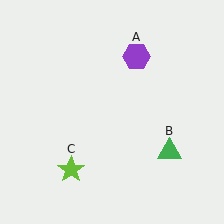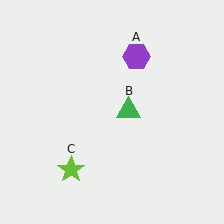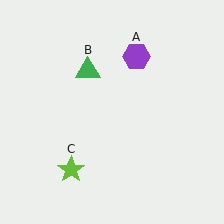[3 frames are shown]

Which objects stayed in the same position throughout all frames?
Purple hexagon (object A) and lime star (object C) remained stationary.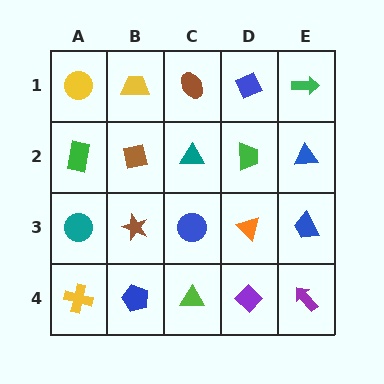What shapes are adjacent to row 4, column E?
A blue trapezoid (row 3, column E), a purple diamond (row 4, column D).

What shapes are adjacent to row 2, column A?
A yellow circle (row 1, column A), a teal circle (row 3, column A), a brown square (row 2, column B).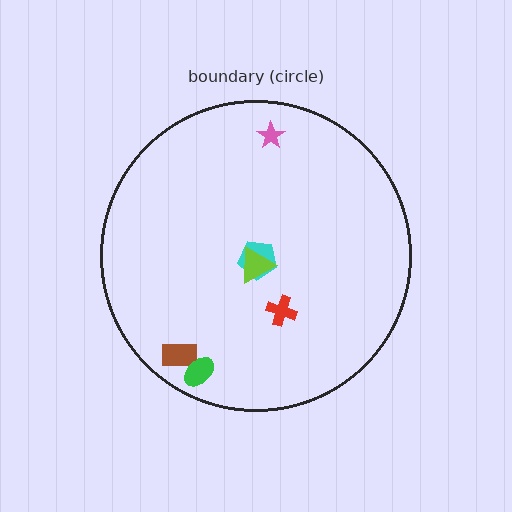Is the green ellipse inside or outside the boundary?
Inside.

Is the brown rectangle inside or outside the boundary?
Inside.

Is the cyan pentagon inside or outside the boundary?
Inside.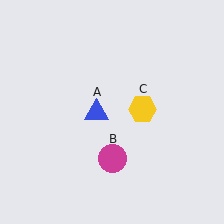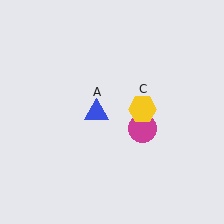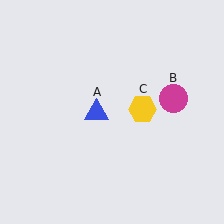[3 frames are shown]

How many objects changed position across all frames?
1 object changed position: magenta circle (object B).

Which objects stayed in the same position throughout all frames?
Blue triangle (object A) and yellow hexagon (object C) remained stationary.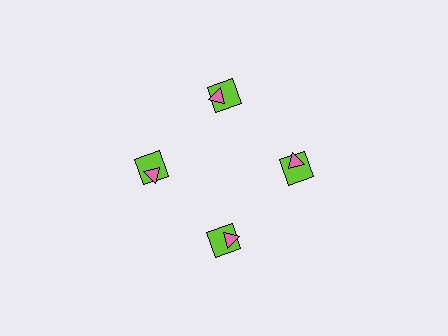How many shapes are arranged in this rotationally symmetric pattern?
There are 8 shapes, arranged in 4 groups of 2.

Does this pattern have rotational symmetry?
Yes, this pattern has 4-fold rotational symmetry. It looks the same after rotating 90 degrees around the center.